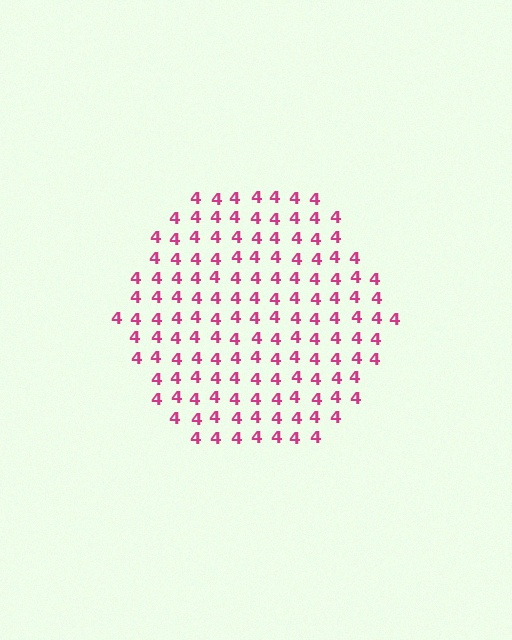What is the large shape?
The large shape is a hexagon.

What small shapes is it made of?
It is made of small digit 4's.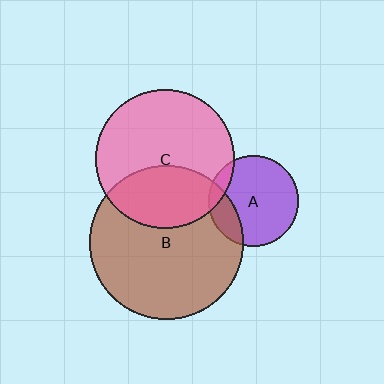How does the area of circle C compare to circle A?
Approximately 2.3 times.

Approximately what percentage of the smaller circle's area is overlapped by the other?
Approximately 20%.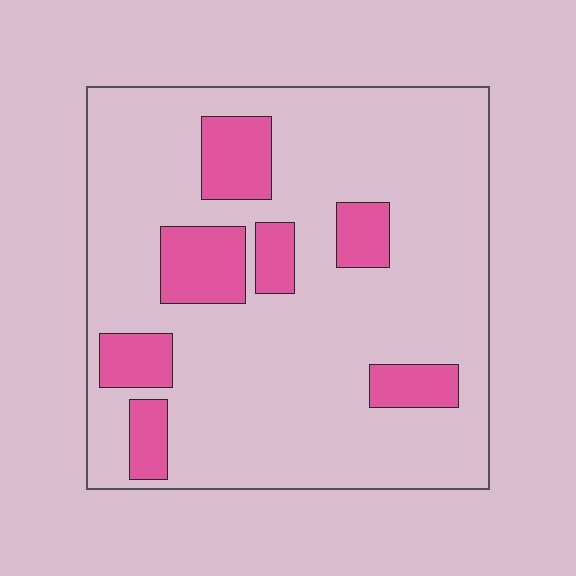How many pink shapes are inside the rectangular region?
7.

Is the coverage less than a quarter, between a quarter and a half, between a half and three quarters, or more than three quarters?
Less than a quarter.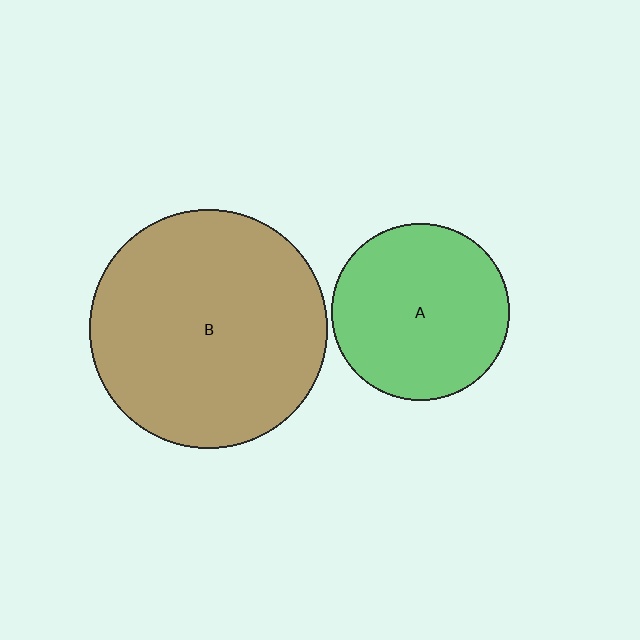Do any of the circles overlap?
No, none of the circles overlap.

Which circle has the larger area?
Circle B (brown).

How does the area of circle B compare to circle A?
Approximately 1.8 times.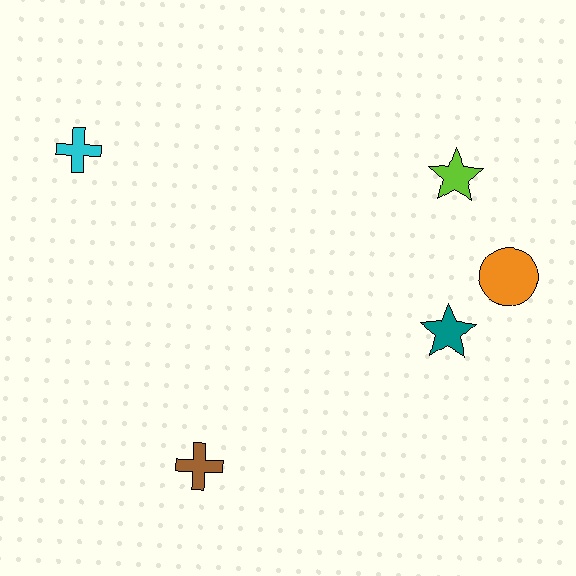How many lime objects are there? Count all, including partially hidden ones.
There is 1 lime object.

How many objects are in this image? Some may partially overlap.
There are 5 objects.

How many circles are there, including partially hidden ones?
There is 1 circle.